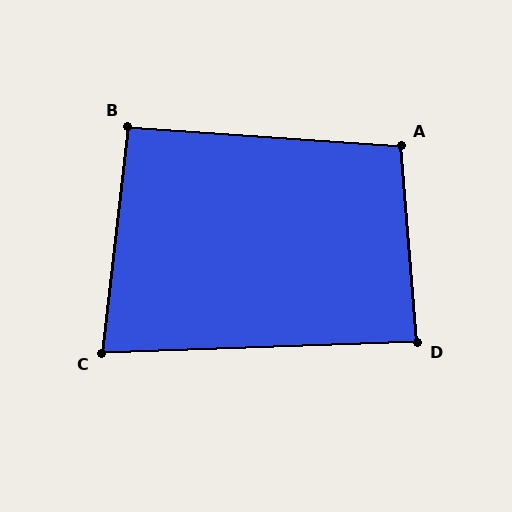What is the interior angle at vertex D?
Approximately 87 degrees (approximately right).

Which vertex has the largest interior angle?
A, at approximately 98 degrees.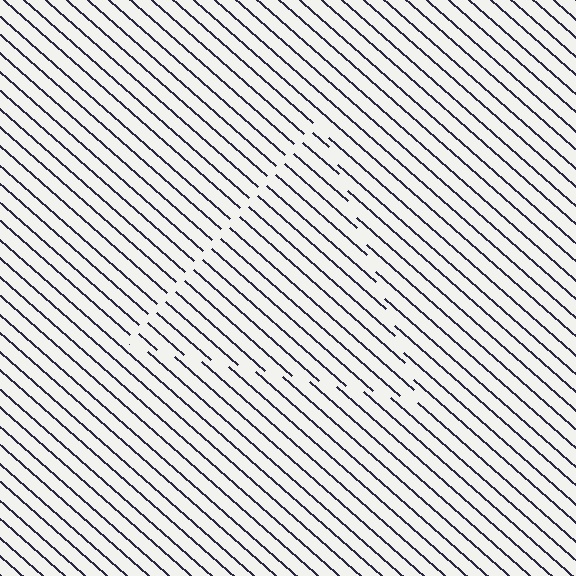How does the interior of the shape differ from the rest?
The interior of the shape contains the same grating, shifted by half a period — the contour is defined by the phase discontinuity where line-ends from the inner and outer gratings abut.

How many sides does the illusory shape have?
3 sides — the line-ends trace a triangle.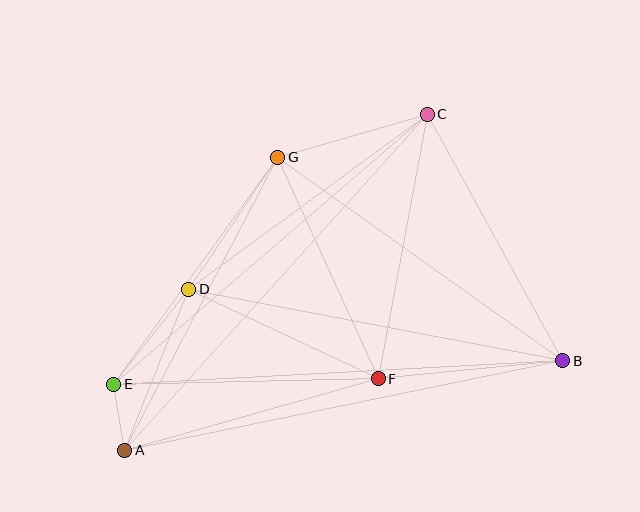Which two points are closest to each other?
Points A and E are closest to each other.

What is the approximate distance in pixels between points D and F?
The distance between D and F is approximately 210 pixels.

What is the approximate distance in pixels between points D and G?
The distance between D and G is approximately 159 pixels.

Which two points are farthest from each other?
Points A and C are farthest from each other.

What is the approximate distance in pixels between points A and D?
The distance between A and D is approximately 173 pixels.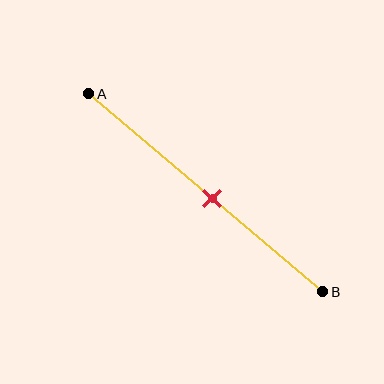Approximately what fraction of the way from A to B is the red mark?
The red mark is approximately 55% of the way from A to B.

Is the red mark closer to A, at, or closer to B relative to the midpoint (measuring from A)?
The red mark is approximately at the midpoint of segment AB.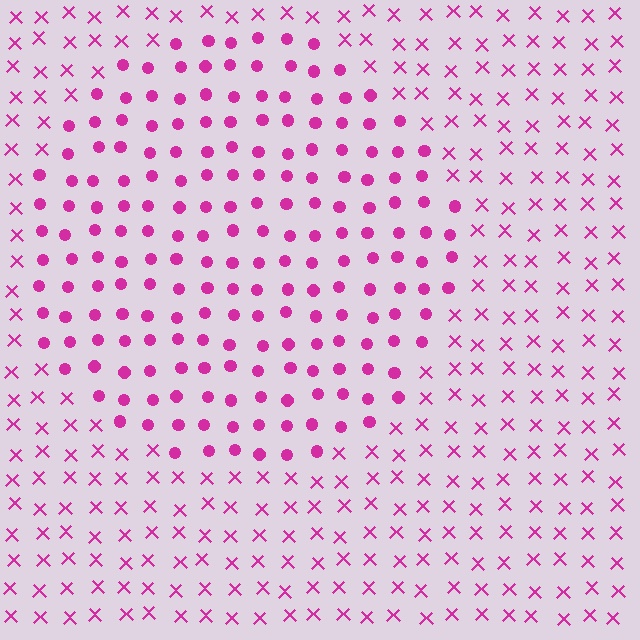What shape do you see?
I see a circle.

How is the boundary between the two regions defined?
The boundary is defined by a change in element shape: circles inside vs. X marks outside. All elements share the same color and spacing.